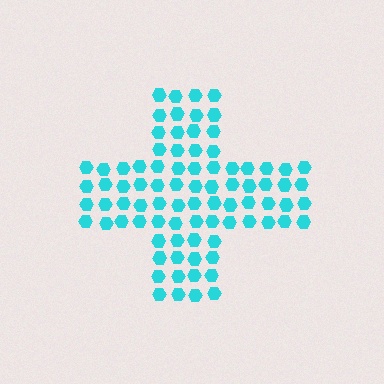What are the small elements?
The small elements are hexagons.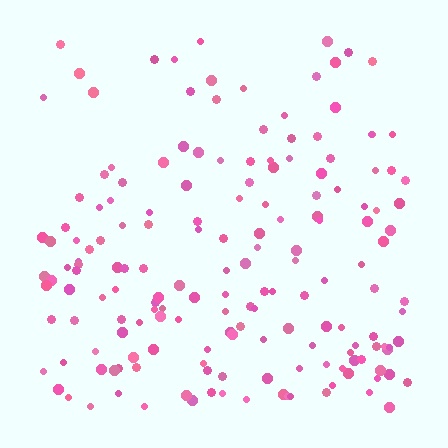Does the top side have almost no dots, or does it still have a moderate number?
Still a moderate number, just noticeably fewer than the bottom.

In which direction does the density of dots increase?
From top to bottom, with the bottom side densest.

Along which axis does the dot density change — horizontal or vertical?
Vertical.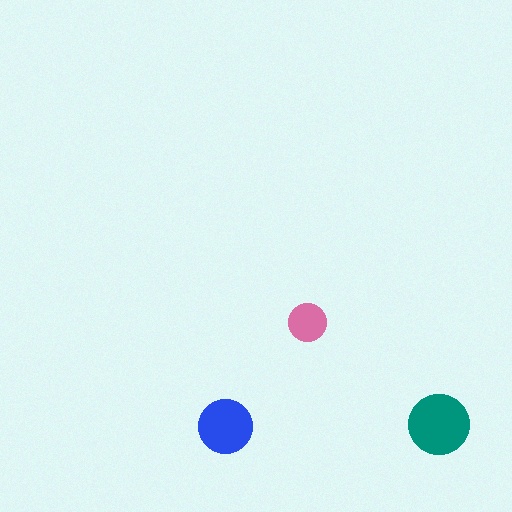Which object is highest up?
The pink circle is topmost.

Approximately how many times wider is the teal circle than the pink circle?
About 1.5 times wider.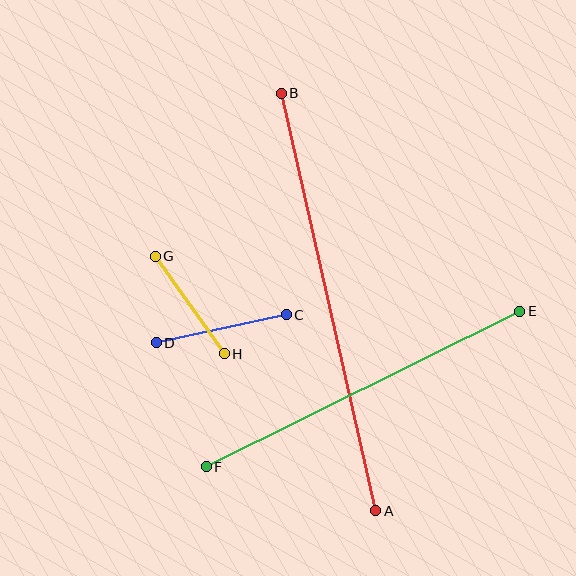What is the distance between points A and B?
The distance is approximately 428 pixels.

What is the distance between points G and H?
The distance is approximately 119 pixels.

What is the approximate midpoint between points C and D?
The midpoint is at approximately (221, 329) pixels.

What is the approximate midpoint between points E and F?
The midpoint is at approximately (363, 389) pixels.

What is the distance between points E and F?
The distance is approximately 350 pixels.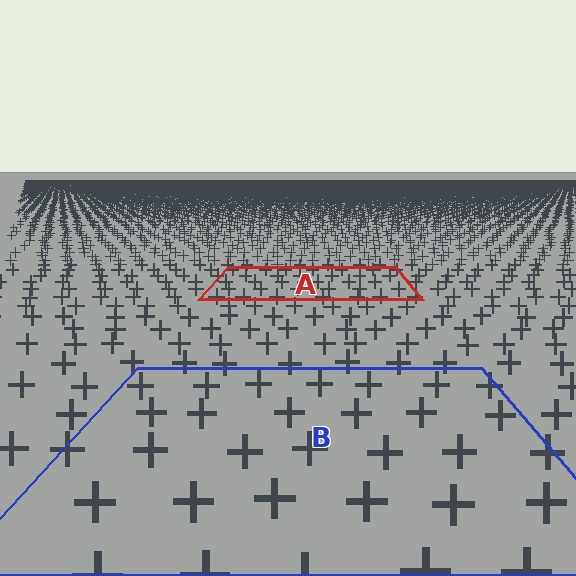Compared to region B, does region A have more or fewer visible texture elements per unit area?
Region A has more texture elements per unit area — they are packed more densely because it is farther away.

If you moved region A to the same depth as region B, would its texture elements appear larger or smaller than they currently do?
They would appear larger. At a closer depth, the same texture elements are projected at a bigger on-screen size.